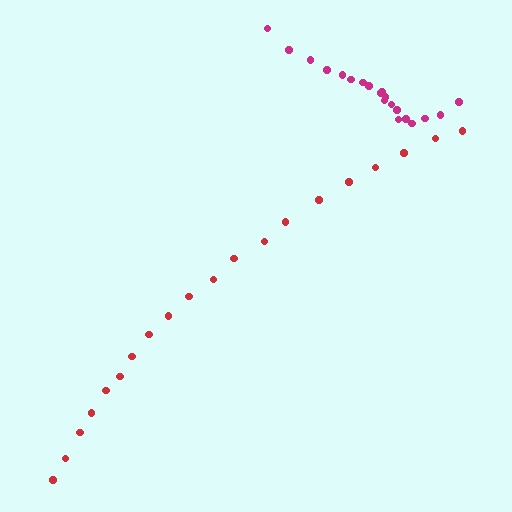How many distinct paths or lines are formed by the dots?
There are 2 distinct paths.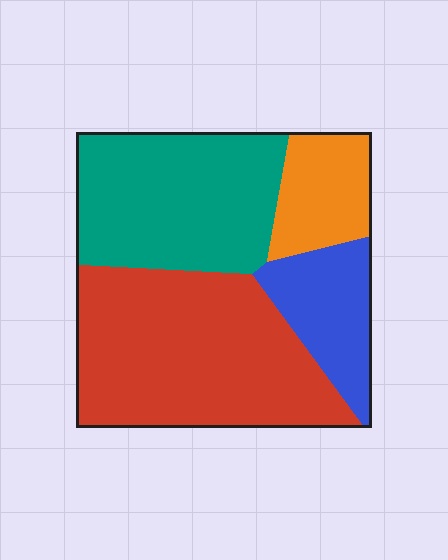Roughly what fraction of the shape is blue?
Blue takes up about one eighth (1/8) of the shape.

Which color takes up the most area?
Red, at roughly 40%.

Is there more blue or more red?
Red.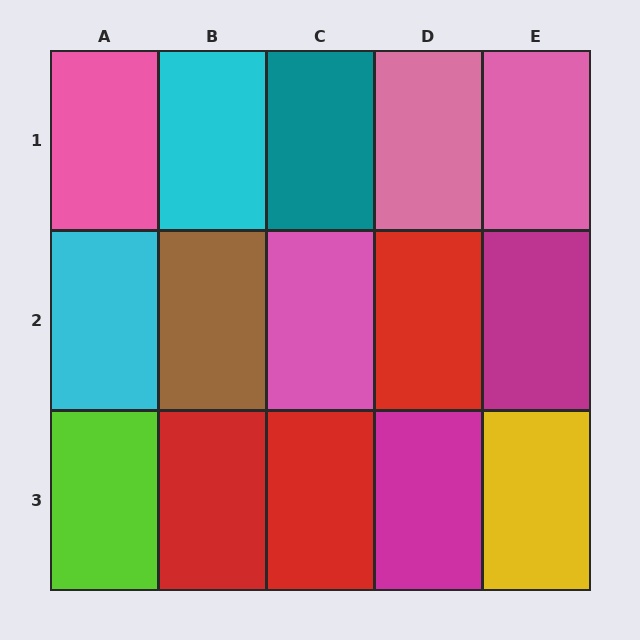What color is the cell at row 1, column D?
Pink.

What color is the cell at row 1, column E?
Pink.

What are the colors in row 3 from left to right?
Lime, red, red, magenta, yellow.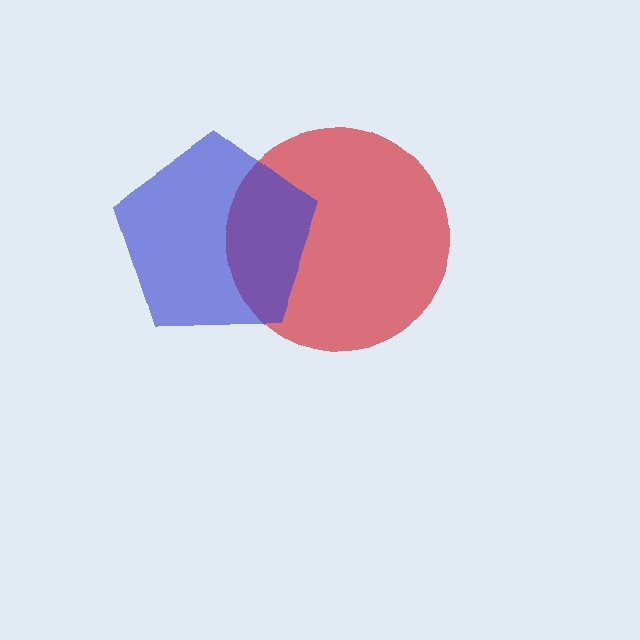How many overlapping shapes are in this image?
There are 2 overlapping shapes in the image.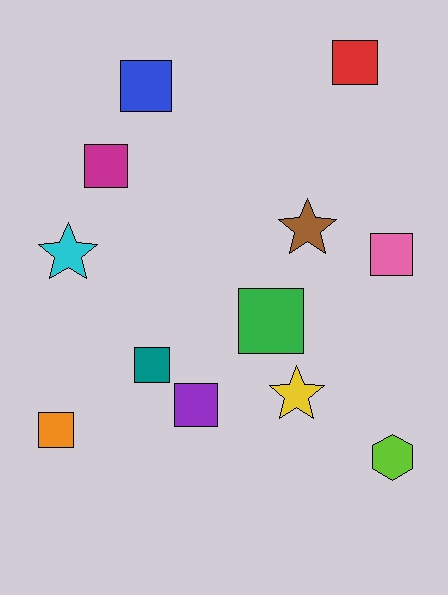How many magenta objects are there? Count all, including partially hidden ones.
There is 1 magenta object.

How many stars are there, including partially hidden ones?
There are 3 stars.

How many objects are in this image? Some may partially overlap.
There are 12 objects.